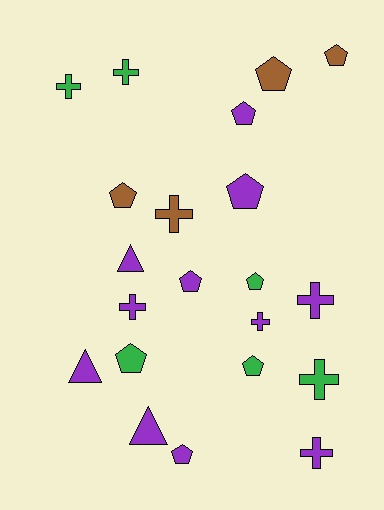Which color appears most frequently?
Purple, with 11 objects.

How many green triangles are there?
There are no green triangles.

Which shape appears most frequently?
Pentagon, with 10 objects.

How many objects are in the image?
There are 21 objects.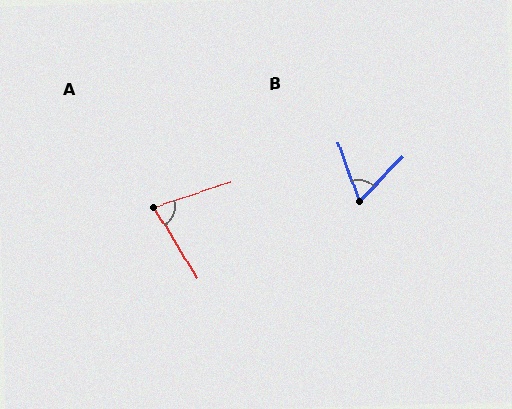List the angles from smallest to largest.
B (63°), A (76°).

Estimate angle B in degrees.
Approximately 63 degrees.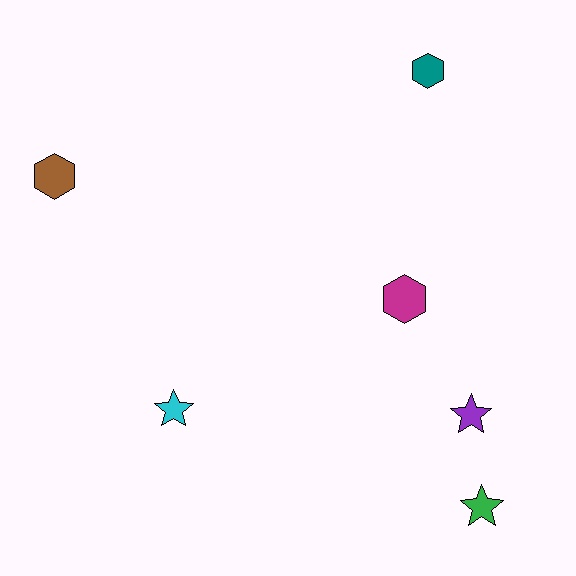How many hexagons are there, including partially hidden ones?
There are 3 hexagons.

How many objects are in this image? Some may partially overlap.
There are 6 objects.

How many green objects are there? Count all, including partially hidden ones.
There is 1 green object.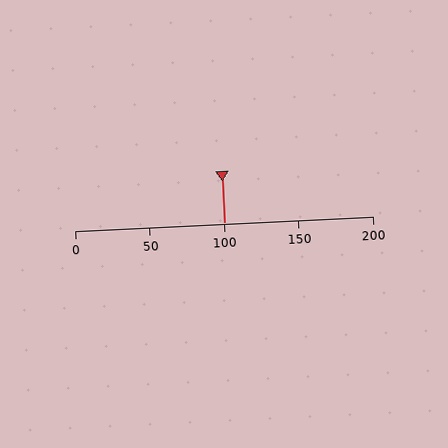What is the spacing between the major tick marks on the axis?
The major ticks are spaced 50 apart.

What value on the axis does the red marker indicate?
The marker indicates approximately 100.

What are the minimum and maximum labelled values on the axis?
The axis runs from 0 to 200.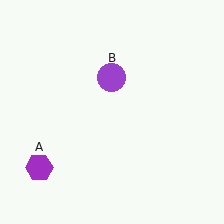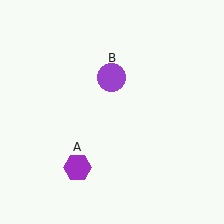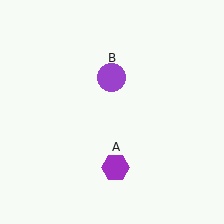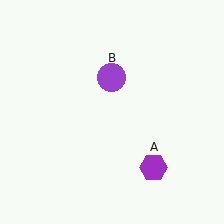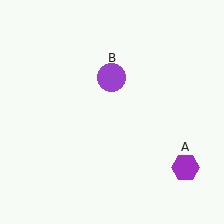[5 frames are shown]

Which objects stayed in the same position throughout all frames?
Purple circle (object B) remained stationary.